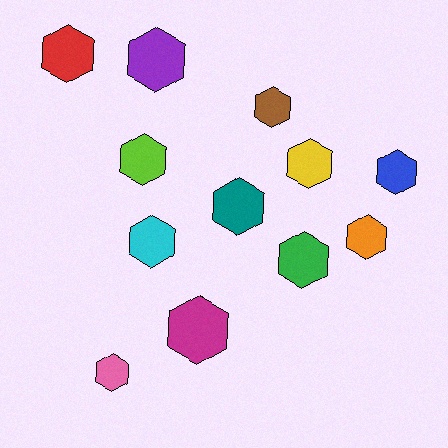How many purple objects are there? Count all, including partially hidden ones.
There is 1 purple object.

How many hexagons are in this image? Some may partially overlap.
There are 12 hexagons.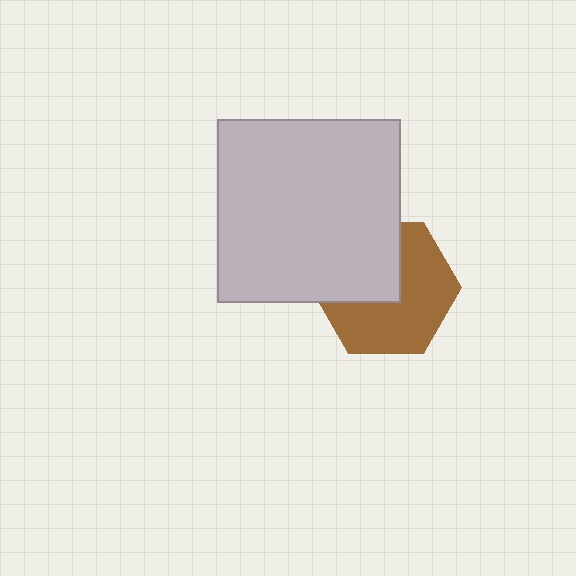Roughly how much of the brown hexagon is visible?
About half of it is visible (roughly 59%).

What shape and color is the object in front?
The object in front is a light gray square.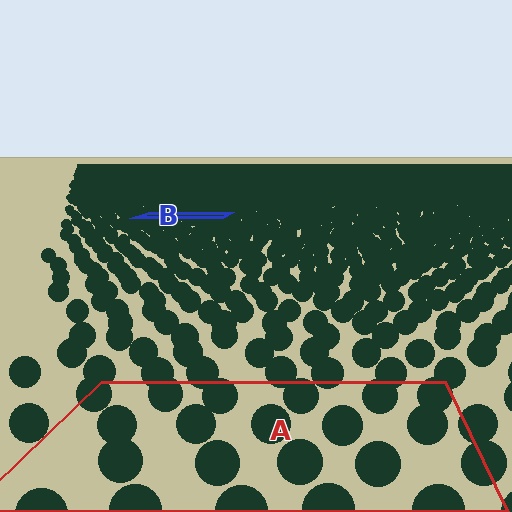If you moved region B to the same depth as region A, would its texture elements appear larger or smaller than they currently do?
They would appear larger. At a closer depth, the same texture elements are projected at a bigger on-screen size.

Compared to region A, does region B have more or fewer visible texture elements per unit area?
Region B has more texture elements per unit area — they are packed more densely because it is farther away.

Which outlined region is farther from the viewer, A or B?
Region B is farther from the viewer — the texture elements inside it appear smaller and more densely packed.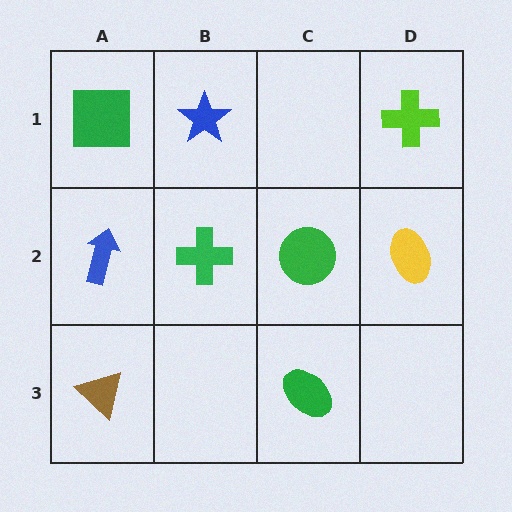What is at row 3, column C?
A green ellipse.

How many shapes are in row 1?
3 shapes.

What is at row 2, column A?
A blue arrow.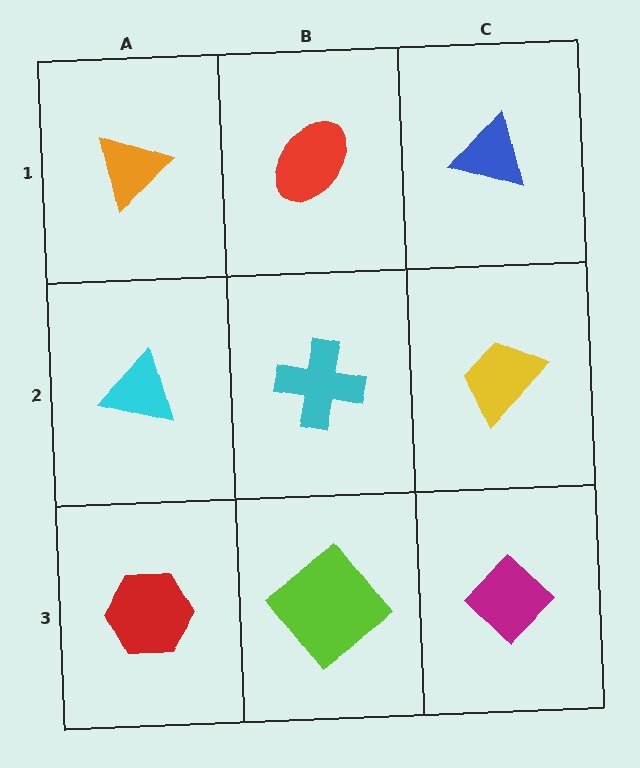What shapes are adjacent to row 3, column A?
A cyan triangle (row 2, column A), a lime diamond (row 3, column B).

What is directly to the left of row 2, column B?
A cyan triangle.